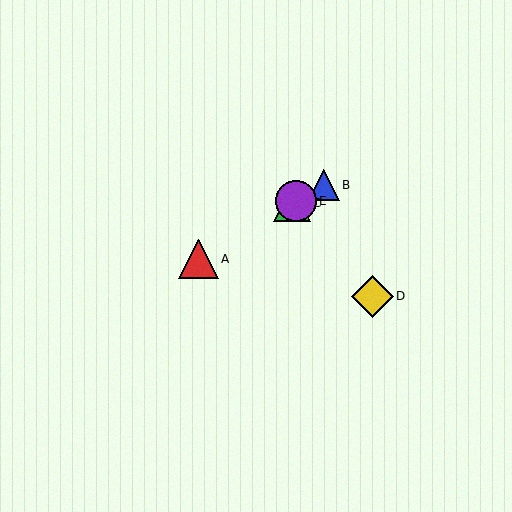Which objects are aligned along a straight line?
Objects A, B, C, E are aligned along a straight line.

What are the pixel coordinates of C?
Object C is at (292, 203).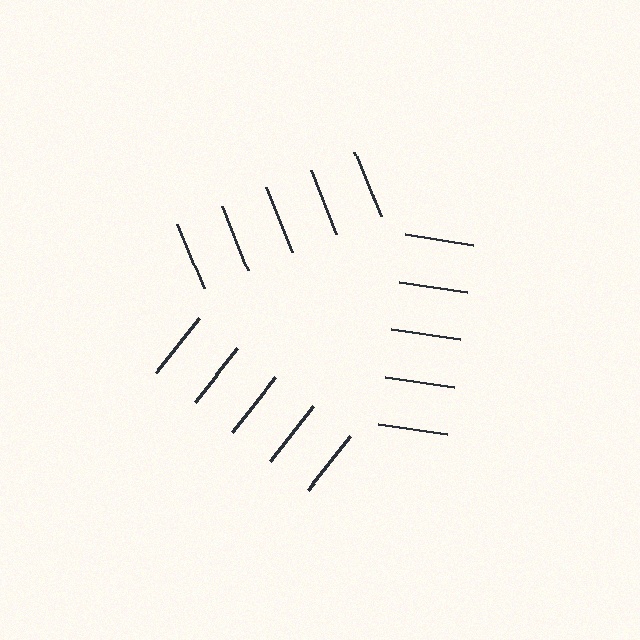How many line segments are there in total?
15 — 5 along each of the 3 edges.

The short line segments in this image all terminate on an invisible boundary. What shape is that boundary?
An illusory triangle — the line segments terminate on its edges but no continuous stroke is drawn.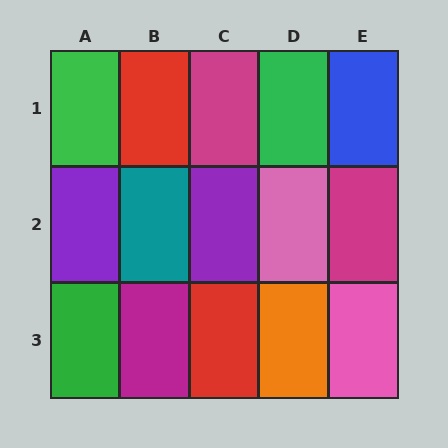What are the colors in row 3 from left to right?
Green, magenta, red, orange, pink.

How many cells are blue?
1 cell is blue.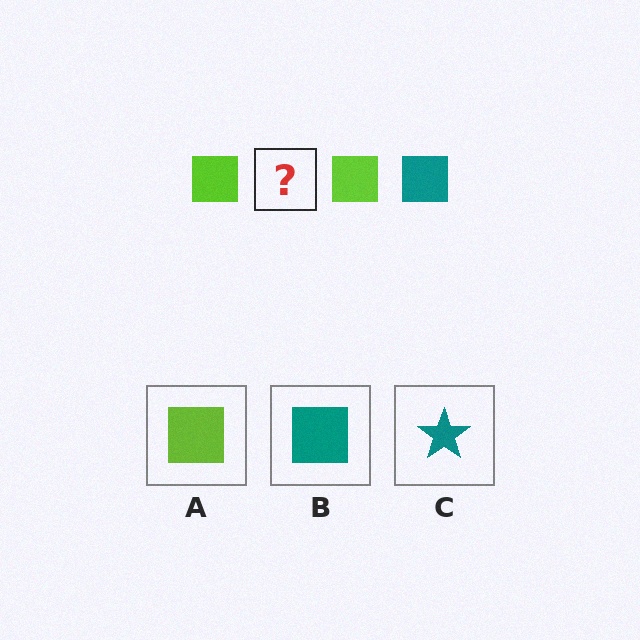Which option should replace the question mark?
Option B.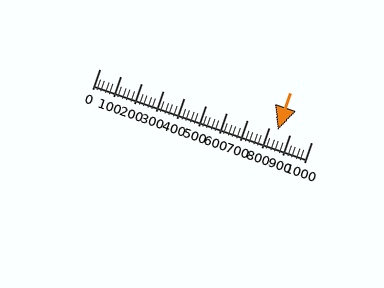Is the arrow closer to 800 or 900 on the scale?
The arrow is closer to 800.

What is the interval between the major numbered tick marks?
The major tick marks are spaced 100 units apart.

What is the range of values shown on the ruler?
The ruler shows values from 0 to 1000.